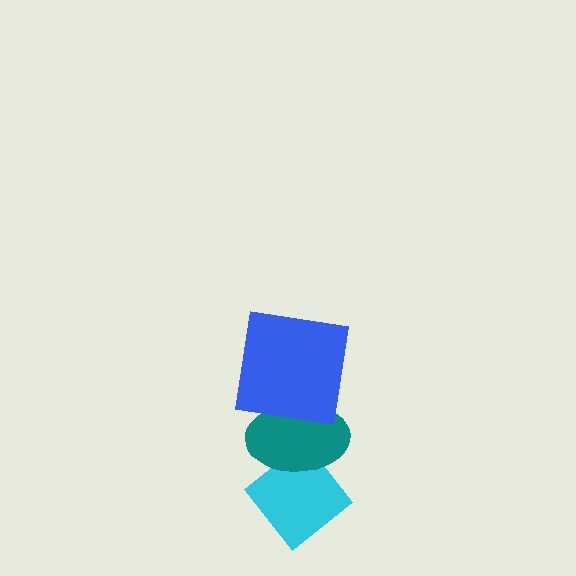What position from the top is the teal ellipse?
The teal ellipse is 2nd from the top.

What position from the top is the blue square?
The blue square is 1st from the top.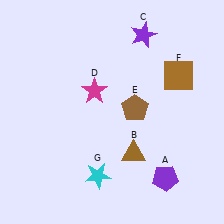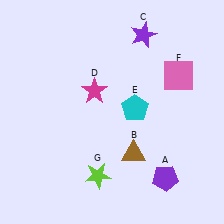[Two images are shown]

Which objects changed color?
E changed from brown to cyan. F changed from brown to pink. G changed from cyan to lime.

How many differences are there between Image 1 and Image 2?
There are 3 differences between the two images.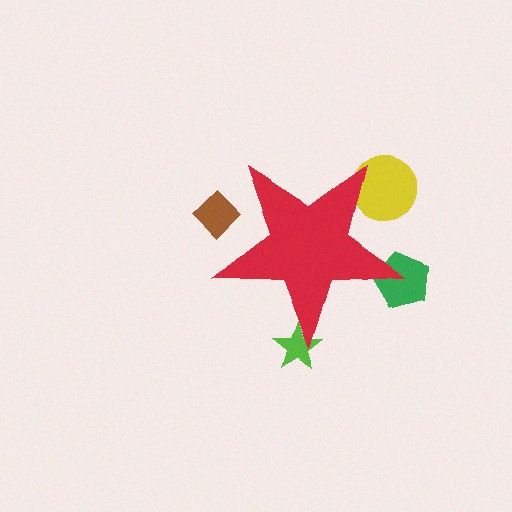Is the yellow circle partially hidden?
Yes, the yellow circle is partially hidden behind the red star.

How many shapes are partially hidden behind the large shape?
4 shapes are partially hidden.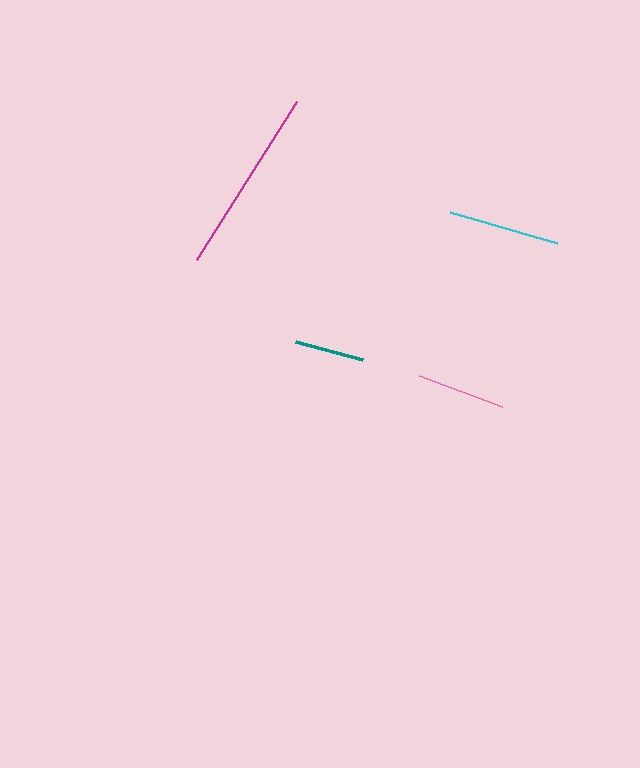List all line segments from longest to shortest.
From longest to shortest: magenta, cyan, pink, teal.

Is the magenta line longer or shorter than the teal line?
The magenta line is longer than the teal line.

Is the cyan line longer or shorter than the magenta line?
The magenta line is longer than the cyan line.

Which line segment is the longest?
The magenta line is the longest at approximately 187 pixels.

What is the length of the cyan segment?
The cyan segment is approximately 111 pixels long.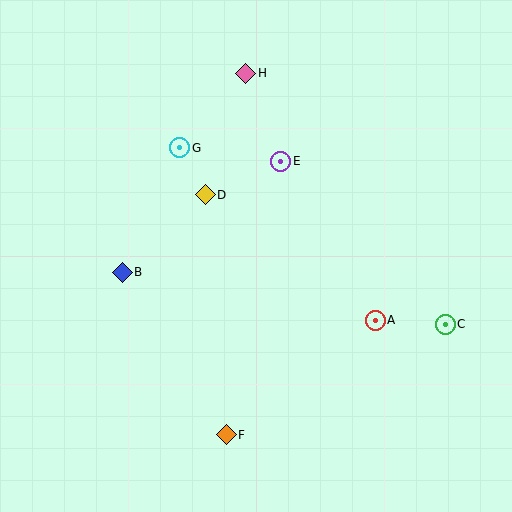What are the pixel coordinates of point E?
Point E is at (281, 161).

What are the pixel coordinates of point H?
Point H is at (246, 73).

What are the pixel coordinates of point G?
Point G is at (180, 148).